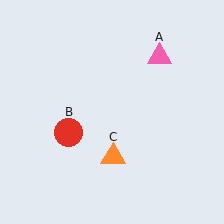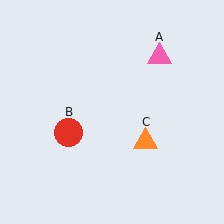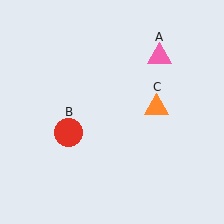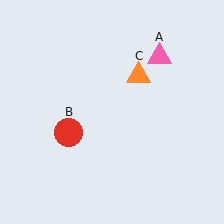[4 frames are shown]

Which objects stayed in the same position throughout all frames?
Pink triangle (object A) and red circle (object B) remained stationary.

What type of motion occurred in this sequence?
The orange triangle (object C) rotated counterclockwise around the center of the scene.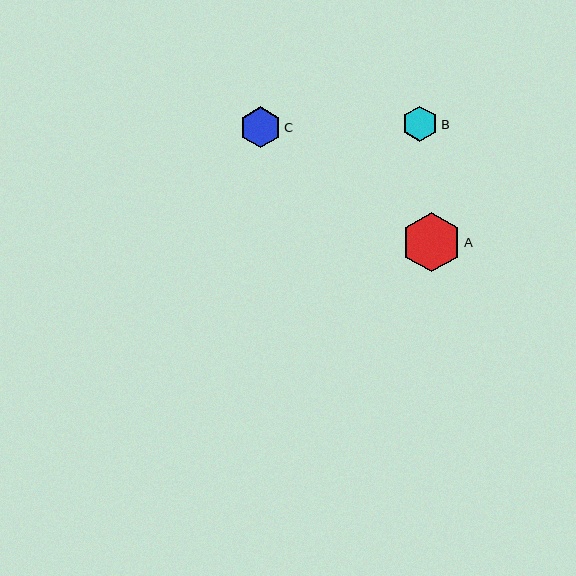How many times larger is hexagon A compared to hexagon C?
Hexagon A is approximately 1.4 times the size of hexagon C.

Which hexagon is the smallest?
Hexagon B is the smallest with a size of approximately 35 pixels.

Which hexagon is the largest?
Hexagon A is the largest with a size of approximately 59 pixels.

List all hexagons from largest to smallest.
From largest to smallest: A, C, B.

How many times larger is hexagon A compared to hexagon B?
Hexagon A is approximately 1.7 times the size of hexagon B.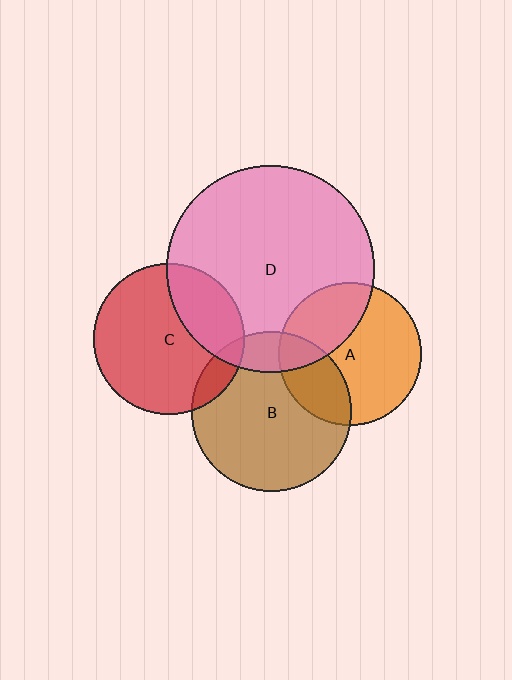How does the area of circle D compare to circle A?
Approximately 2.1 times.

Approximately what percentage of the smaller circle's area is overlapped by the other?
Approximately 25%.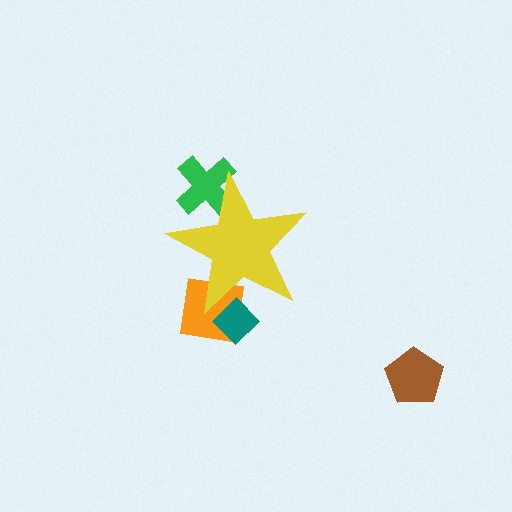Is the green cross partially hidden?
Yes, the green cross is partially hidden behind the yellow star.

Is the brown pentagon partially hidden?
No, the brown pentagon is fully visible.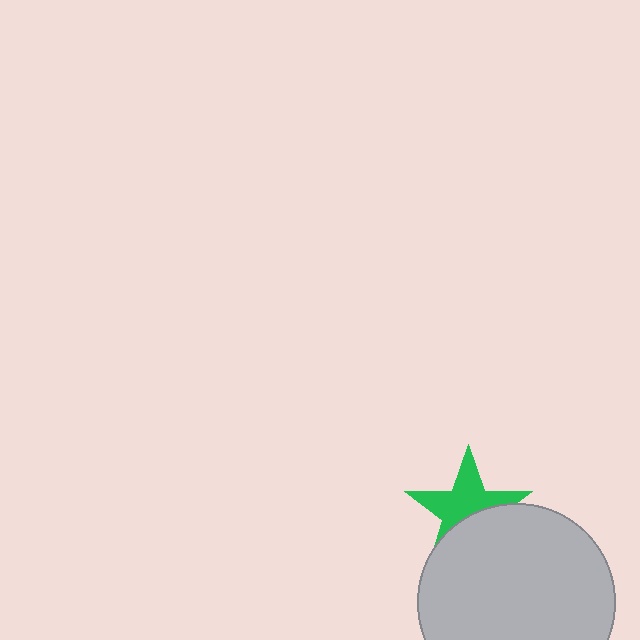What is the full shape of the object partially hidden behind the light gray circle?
The partially hidden object is a green star.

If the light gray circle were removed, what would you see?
You would see the complete green star.